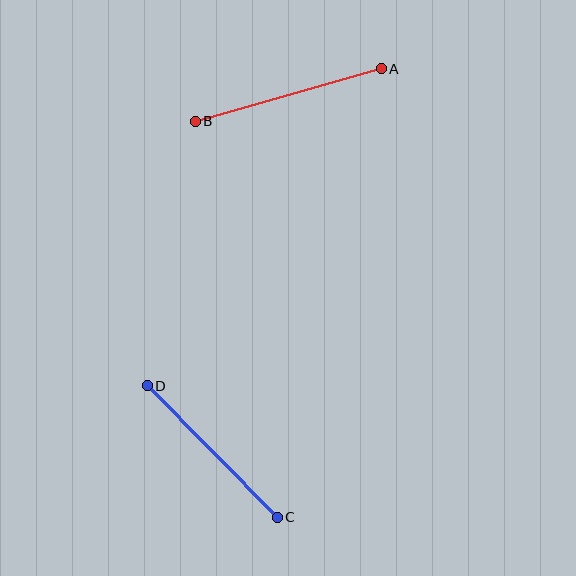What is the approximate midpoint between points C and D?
The midpoint is at approximately (212, 451) pixels.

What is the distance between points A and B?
The distance is approximately 193 pixels.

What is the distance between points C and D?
The distance is approximately 185 pixels.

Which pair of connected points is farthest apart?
Points A and B are farthest apart.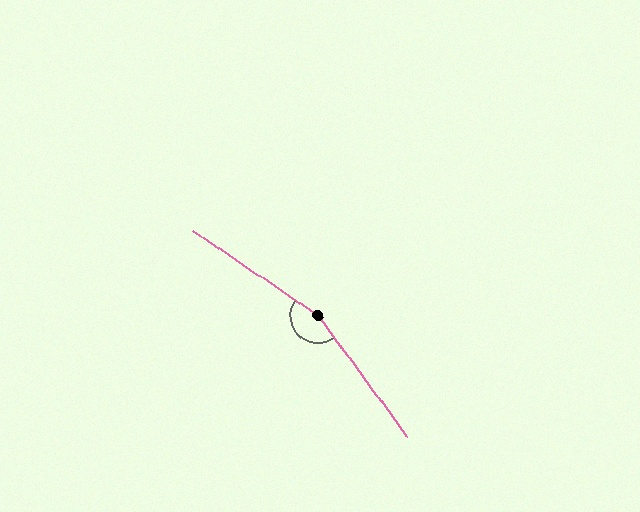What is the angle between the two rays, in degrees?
Approximately 161 degrees.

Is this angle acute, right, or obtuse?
It is obtuse.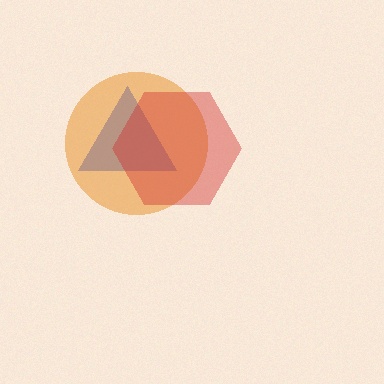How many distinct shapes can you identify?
There are 3 distinct shapes: a blue triangle, an orange circle, a red hexagon.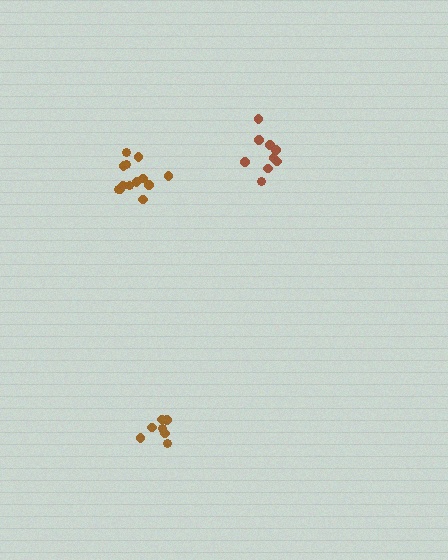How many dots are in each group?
Group 1: 9 dots, Group 2: 7 dots, Group 3: 13 dots (29 total).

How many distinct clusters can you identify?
There are 3 distinct clusters.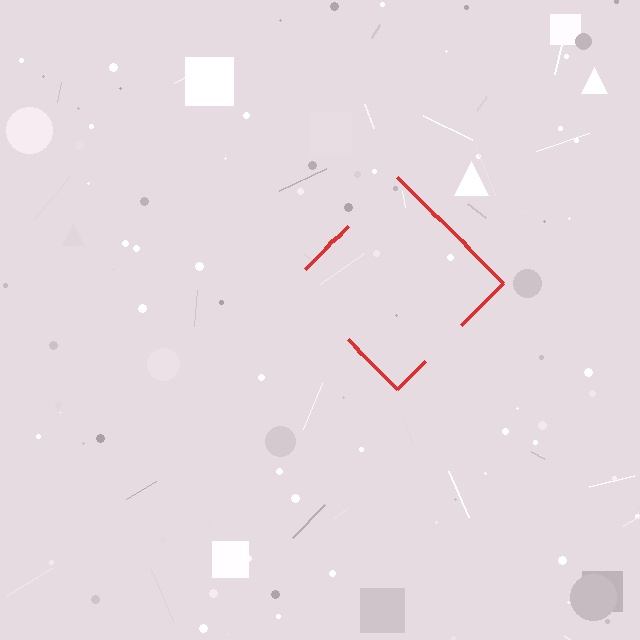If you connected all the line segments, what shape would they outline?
They would outline a diamond.